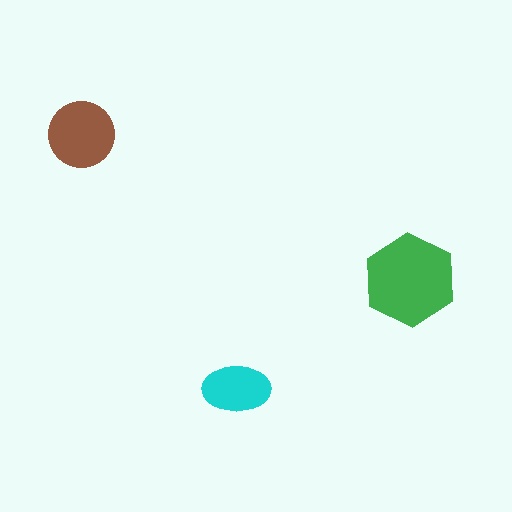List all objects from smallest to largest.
The cyan ellipse, the brown circle, the green hexagon.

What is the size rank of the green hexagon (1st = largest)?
1st.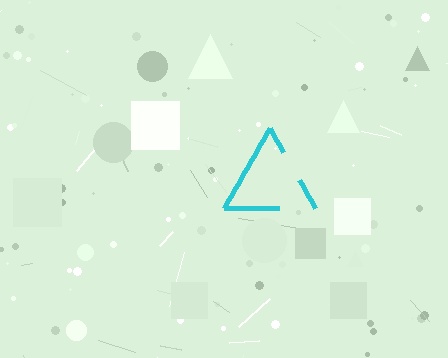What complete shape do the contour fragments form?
The contour fragments form a triangle.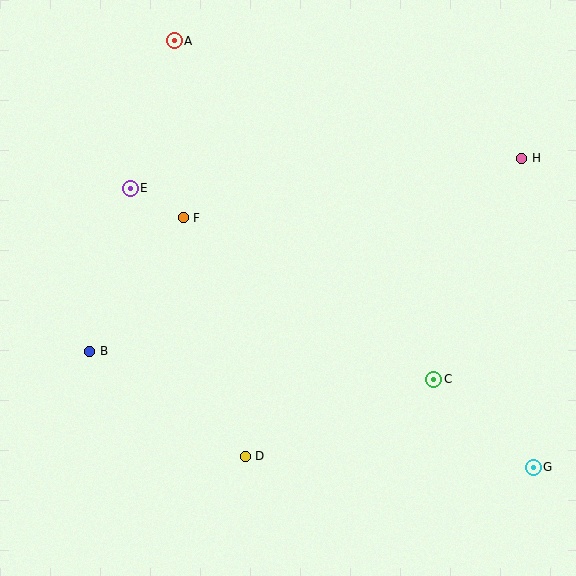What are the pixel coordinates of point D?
Point D is at (245, 456).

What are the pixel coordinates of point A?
Point A is at (174, 41).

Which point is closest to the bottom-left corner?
Point B is closest to the bottom-left corner.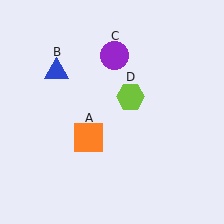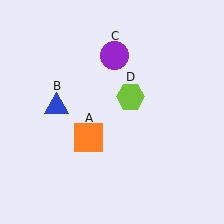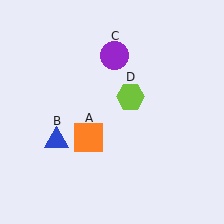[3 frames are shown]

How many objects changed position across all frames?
1 object changed position: blue triangle (object B).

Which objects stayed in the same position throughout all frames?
Orange square (object A) and purple circle (object C) and lime hexagon (object D) remained stationary.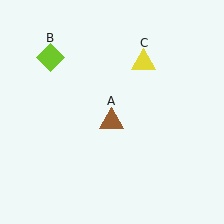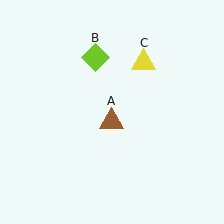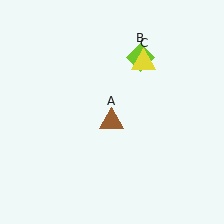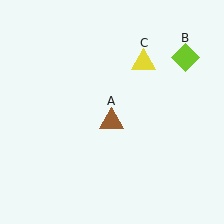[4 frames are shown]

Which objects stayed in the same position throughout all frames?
Brown triangle (object A) and yellow triangle (object C) remained stationary.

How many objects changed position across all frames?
1 object changed position: lime diamond (object B).